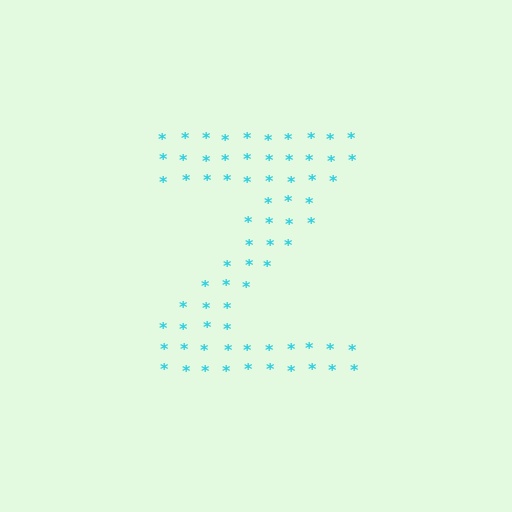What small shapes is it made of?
It is made of small asterisks.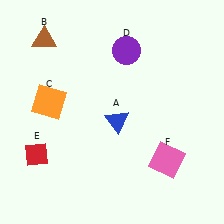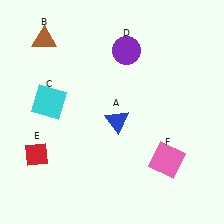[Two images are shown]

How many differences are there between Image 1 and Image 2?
There is 1 difference between the two images.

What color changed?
The square (C) changed from orange in Image 1 to cyan in Image 2.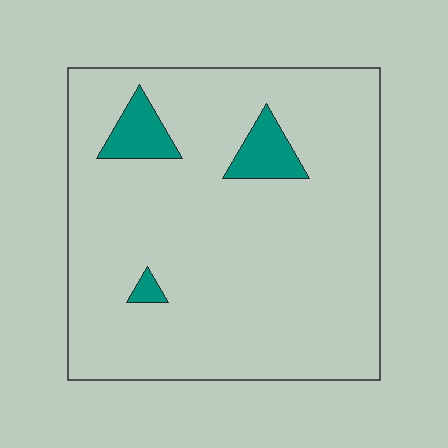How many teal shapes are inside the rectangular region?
3.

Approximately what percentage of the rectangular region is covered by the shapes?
Approximately 10%.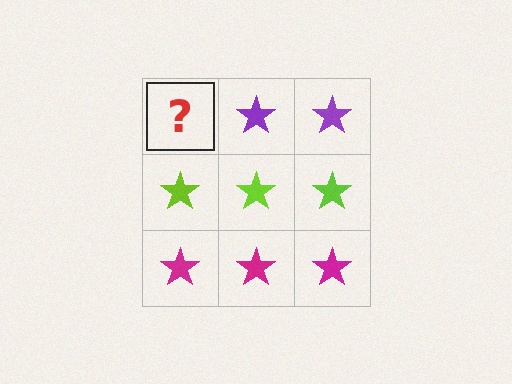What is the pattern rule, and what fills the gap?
The rule is that each row has a consistent color. The gap should be filled with a purple star.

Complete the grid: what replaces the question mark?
The question mark should be replaced with a purple star.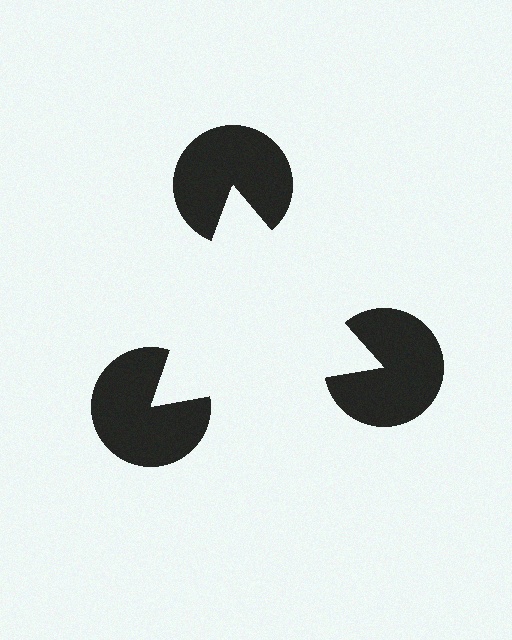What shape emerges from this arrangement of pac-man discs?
An illusory triangle — its edges are inferred from the aligned wedge cuts in the pac-man discs, not physically drawn.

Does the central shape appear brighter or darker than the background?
It typically appears slightly brighter than the background, even though no actual brightness change is drawn.